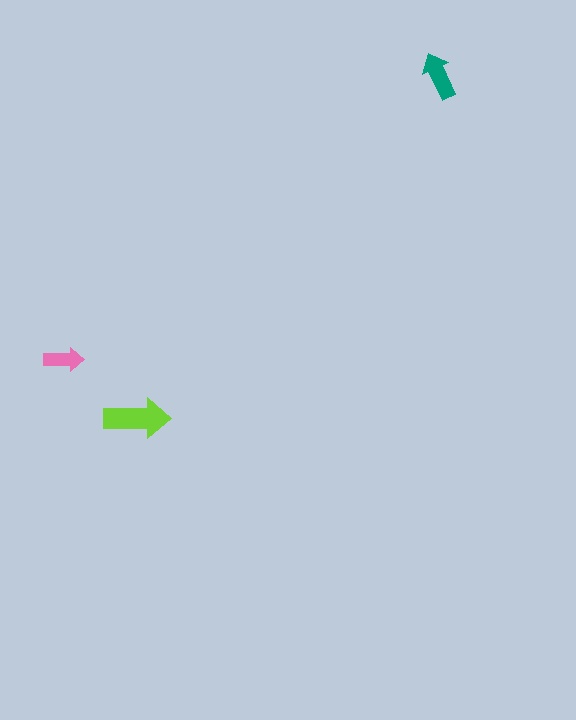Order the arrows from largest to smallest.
the lime one, the teal one, the pink one.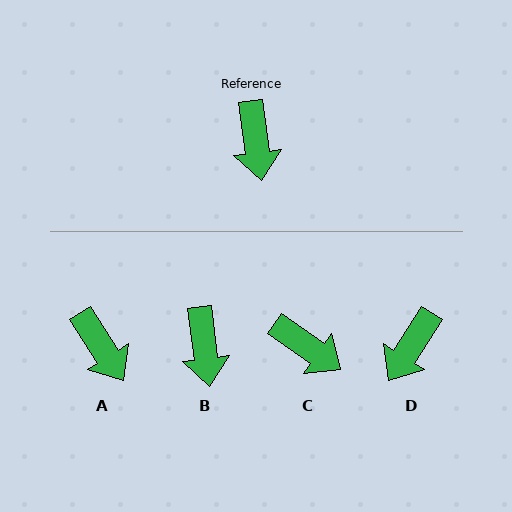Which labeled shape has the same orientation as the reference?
B.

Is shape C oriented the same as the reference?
No, it is off by about 48 degrees.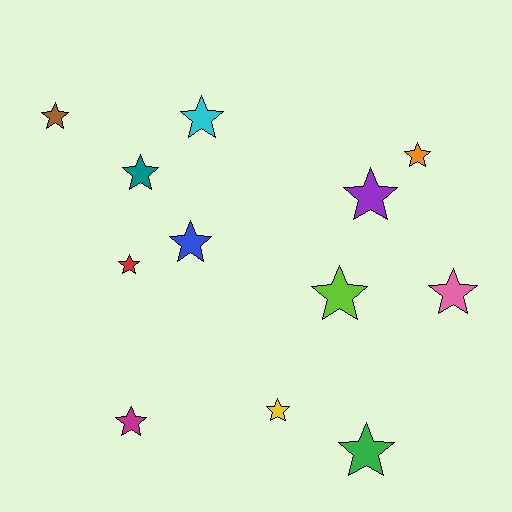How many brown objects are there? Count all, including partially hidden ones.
There is 1 brown object.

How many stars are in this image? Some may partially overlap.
There are 12 stars.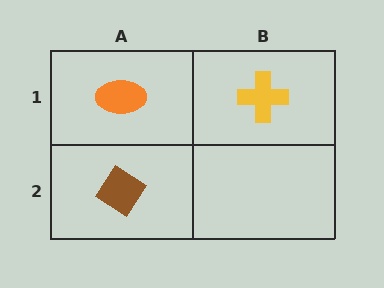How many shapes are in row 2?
1 shape.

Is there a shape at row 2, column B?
No, that cell is empty.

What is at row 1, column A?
An orange ellipse.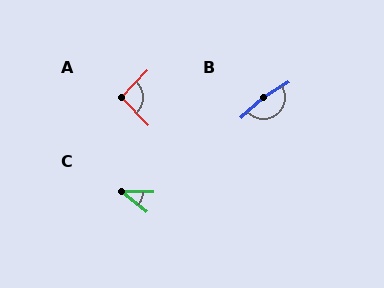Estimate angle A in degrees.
Approximately 92 degrees.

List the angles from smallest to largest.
C (37°), A (92°), B (168°).